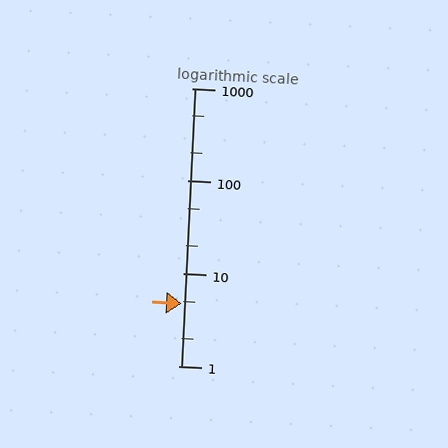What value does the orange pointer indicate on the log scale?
The pointer indicates approximately 4.7.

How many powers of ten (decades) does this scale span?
The scale spans 3 decades, from 1 to 1000.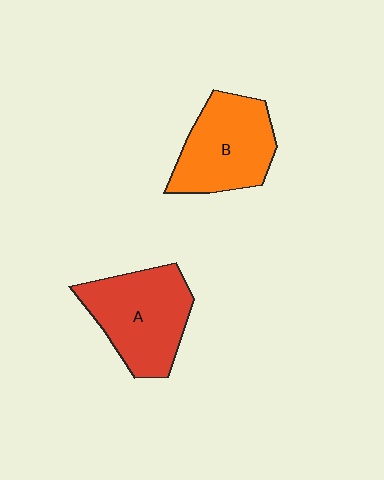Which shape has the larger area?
Shape A (red).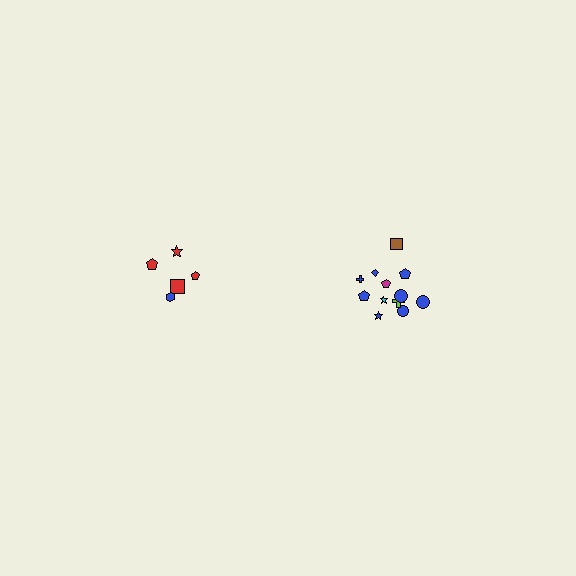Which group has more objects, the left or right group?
The right group.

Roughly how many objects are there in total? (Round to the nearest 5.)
Roughly 15 objects in total.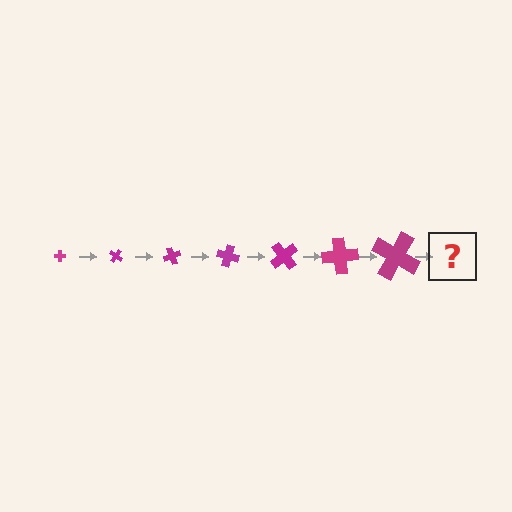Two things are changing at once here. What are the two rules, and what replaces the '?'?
The two rules are that the cross grows larger each step and it rotates 35 degrees each step. The '?' should be a cross, larger than the previous one and rotated 245 degrees from the start.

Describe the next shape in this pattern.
It should be a cross, larger than the previous one and rotated 245 degrees from the start.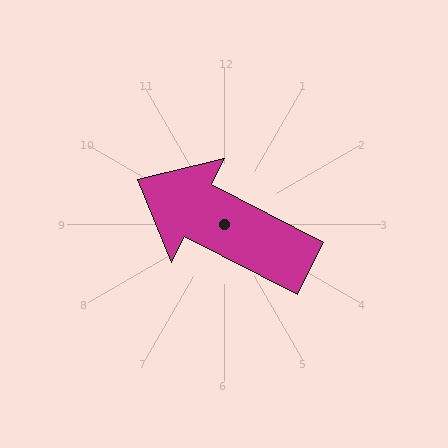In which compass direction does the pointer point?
Northwest.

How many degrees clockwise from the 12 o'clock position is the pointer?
Approximately 297 degrees.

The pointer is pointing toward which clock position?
Roughly 10 o'clock.